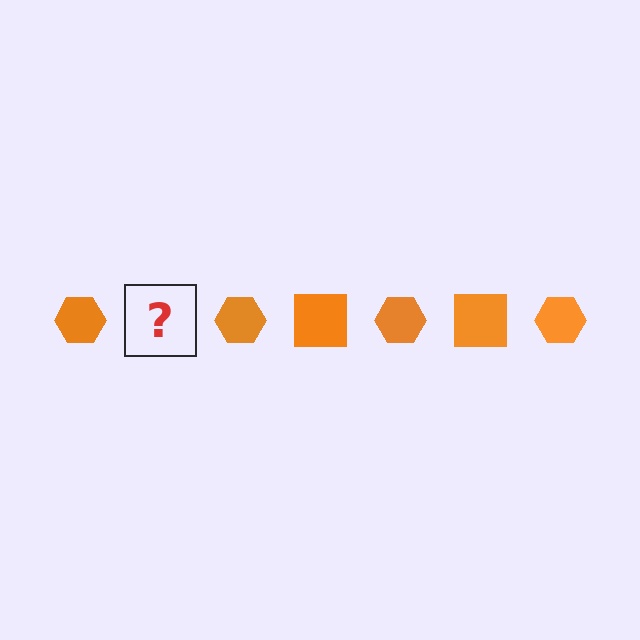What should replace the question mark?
The question mark should be replaced with an orange square.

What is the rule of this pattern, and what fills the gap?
The rule is that the pattern cycles through hexagon, square shapes in orange. The gap should be filled with an orange square.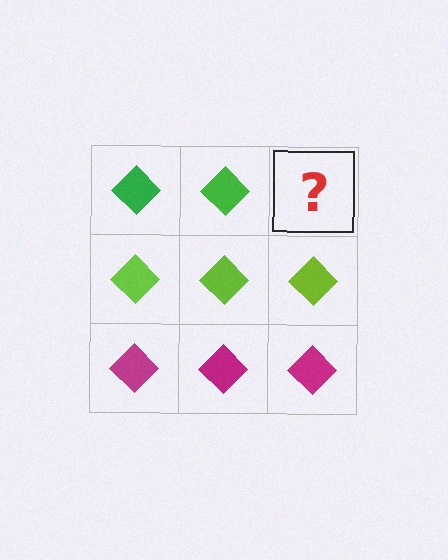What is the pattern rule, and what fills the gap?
The rule is that each row has a consistent color. The gap should be filled with a green diamond.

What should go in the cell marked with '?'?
The missing cell should contain a green diamond.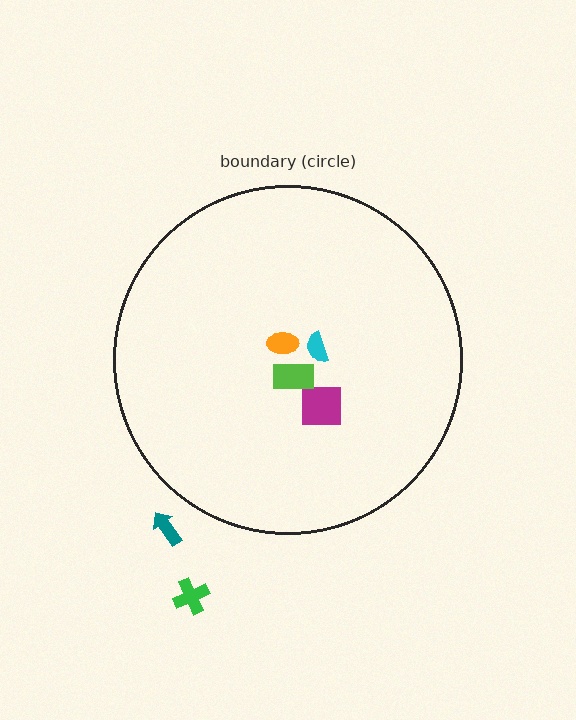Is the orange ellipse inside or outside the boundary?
Inside.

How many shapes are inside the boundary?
4 inside, 2 outside.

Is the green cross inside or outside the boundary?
Outside.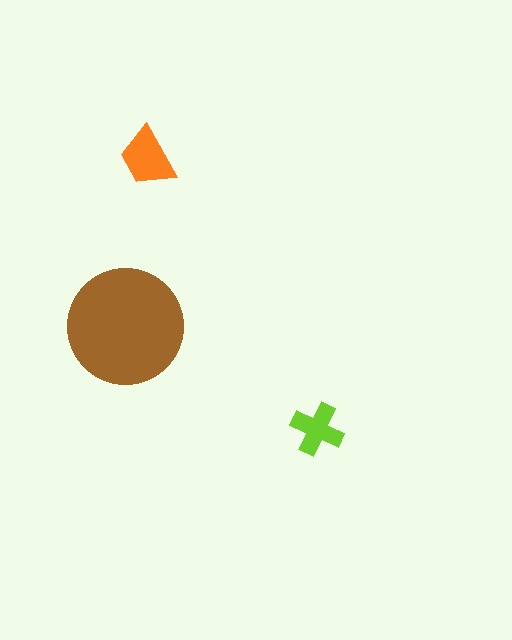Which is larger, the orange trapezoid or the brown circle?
The brown circle.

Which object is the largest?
The brown circle.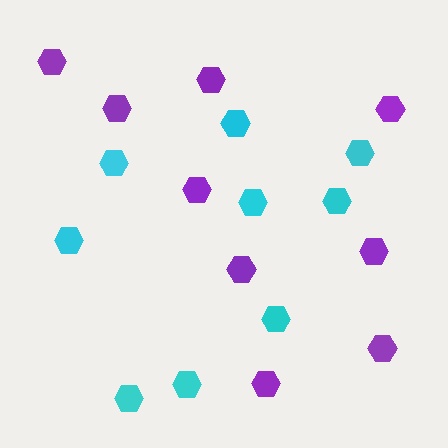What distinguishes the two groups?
There are 2 groups: one group of purple hexagons (9) and one group of cyan hexagons (9).